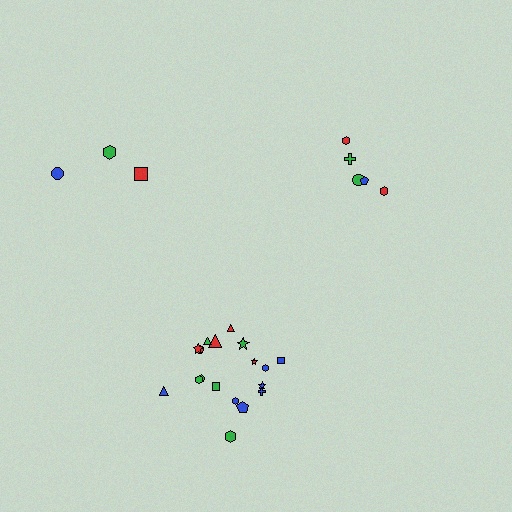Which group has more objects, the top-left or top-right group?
The top-right group.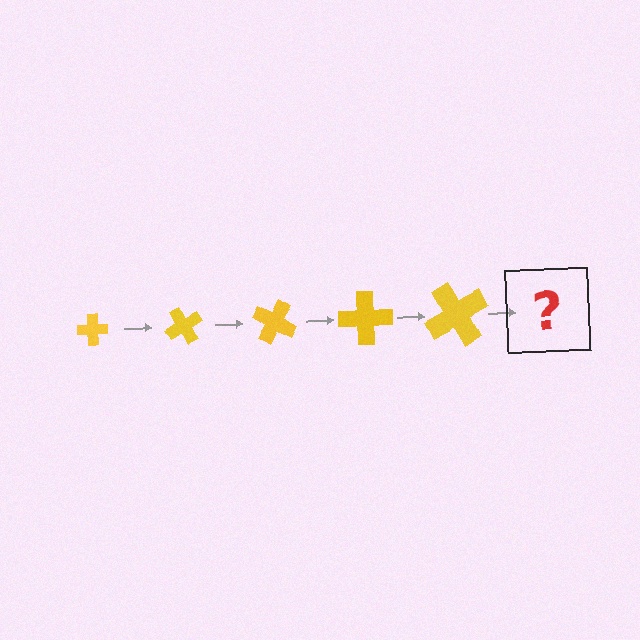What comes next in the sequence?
The next element should be a cross, larger than the previous one and rotated 300 degrees from the start.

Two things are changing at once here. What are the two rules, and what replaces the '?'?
The two rules are that the cross grows larger each step and it rotates 60 degrees each step. The '?' should be a cross, larger than the previous one and rotated 300 degrees from the start.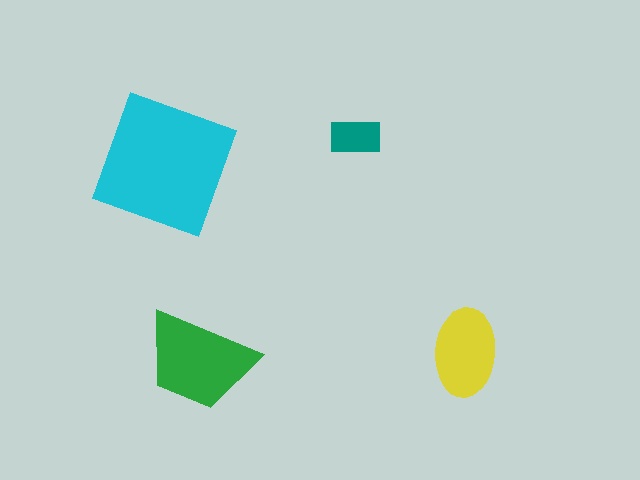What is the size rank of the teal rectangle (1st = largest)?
4th.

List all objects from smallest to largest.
The teal rectangle, the yellow ellipse, the green trapezoid, the cyan square.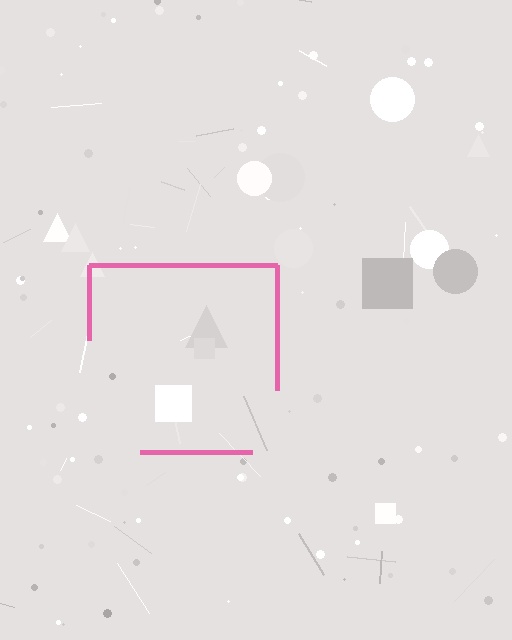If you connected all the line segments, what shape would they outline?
They would outline a square.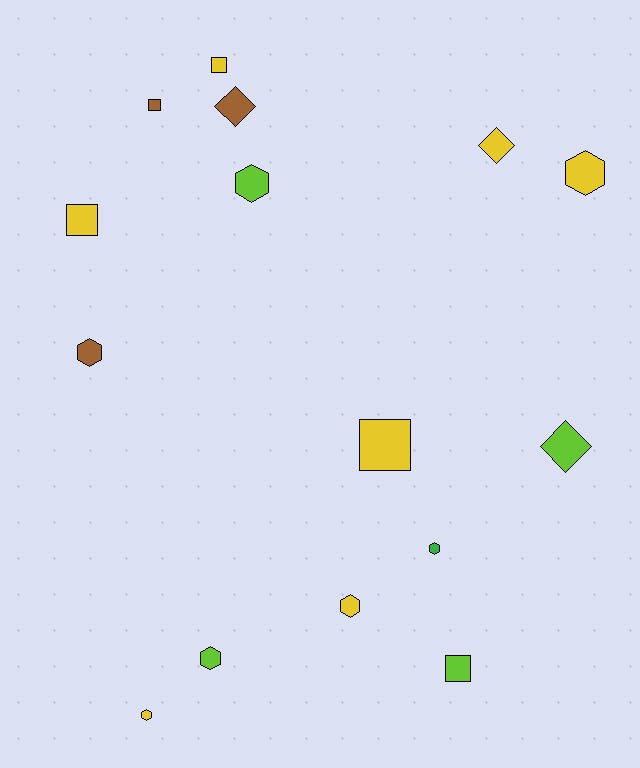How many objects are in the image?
There are 15 objects.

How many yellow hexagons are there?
There are 3 yellow hexagons.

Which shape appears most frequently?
Hexagon, with 7 objects.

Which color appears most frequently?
Yellow, with 7 objects.